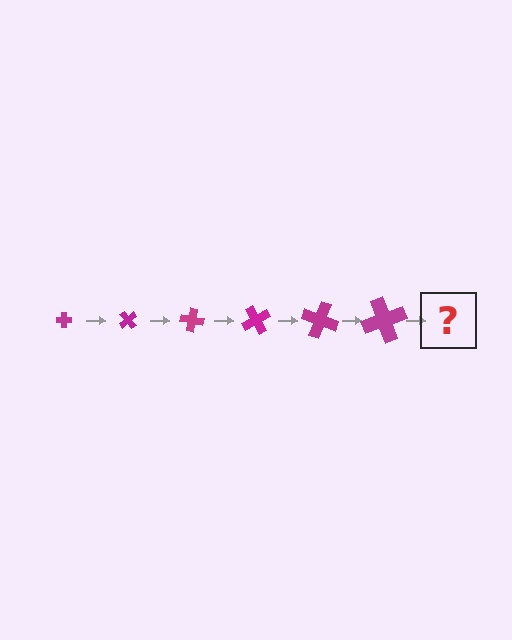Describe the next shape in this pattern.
It should be a cross, larger than the previous one and rotated 300 degrees from the start.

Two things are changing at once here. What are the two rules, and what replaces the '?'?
The two rules are that the cross grows larger each step and it rotates 50 degrees each step. The '?' should be a cross, larger than the previous one and rotated 300 degrees from the start.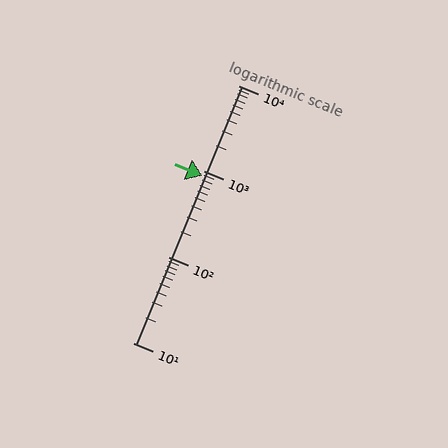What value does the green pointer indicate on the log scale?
The pointer indicates approximately 890.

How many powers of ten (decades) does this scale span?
The scale spans 3 decades, from 10 to 10000.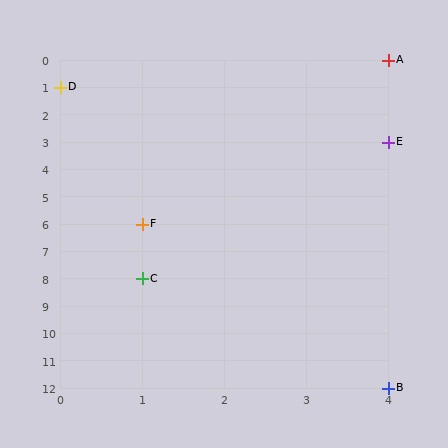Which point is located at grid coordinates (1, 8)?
Point C is at (1, 8).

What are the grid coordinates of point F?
Point F is at grid coordinates (1, 6).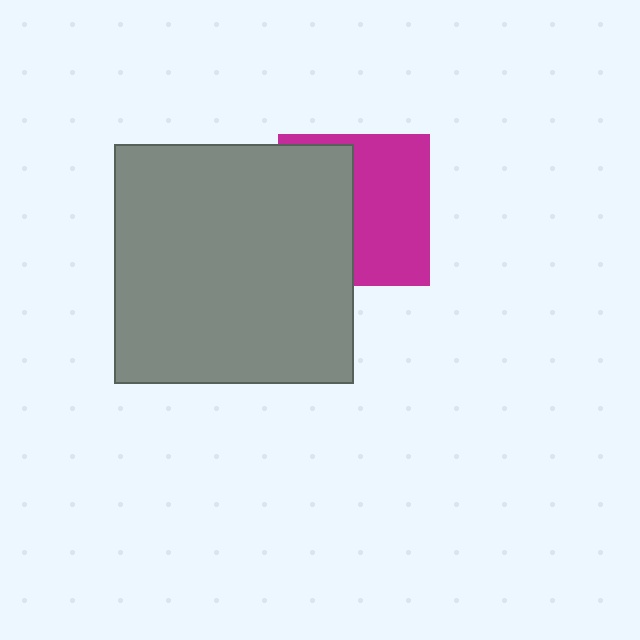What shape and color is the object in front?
The object in front is a gray square.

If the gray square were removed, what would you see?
You would see the complete magenta square.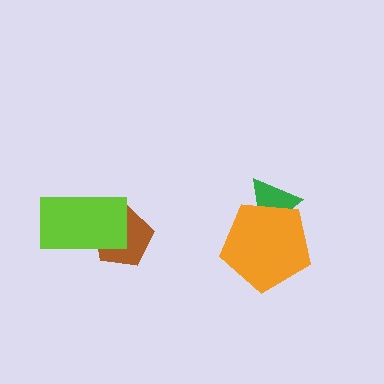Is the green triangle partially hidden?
Yes, it is partially covered by another shape.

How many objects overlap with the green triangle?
1 object overlaps with the green triangle.